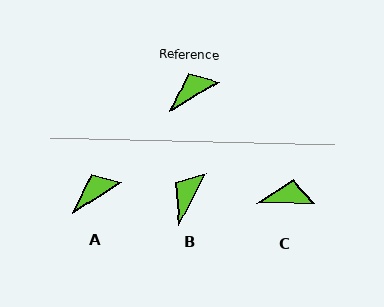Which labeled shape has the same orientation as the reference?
A.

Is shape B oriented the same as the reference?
No, it is off by about 31 degrees.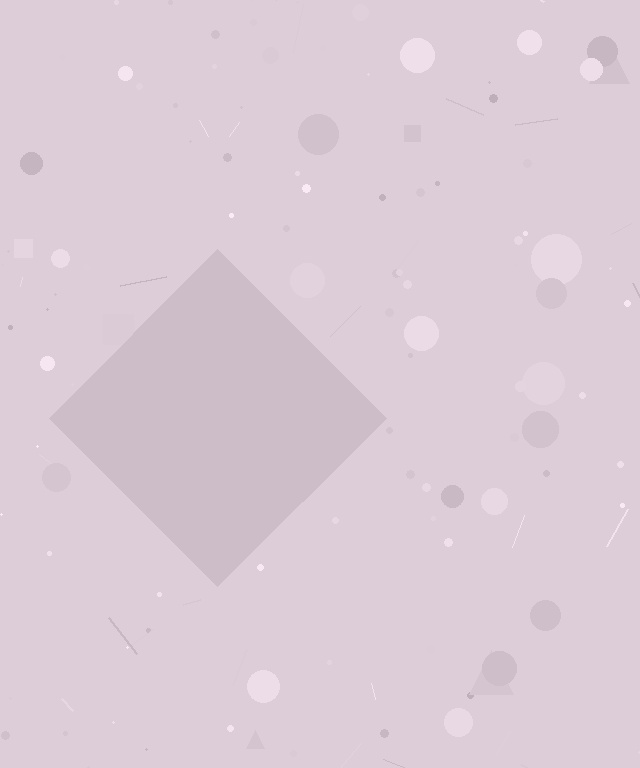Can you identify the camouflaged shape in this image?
The camouflaged shape is a diamond.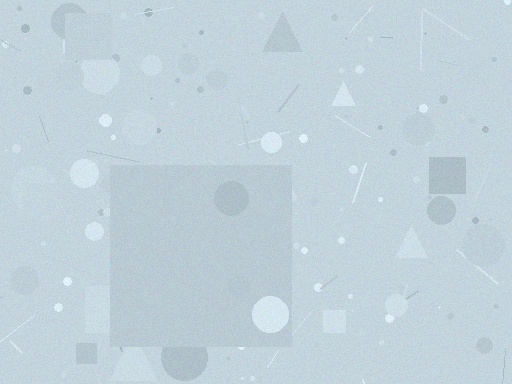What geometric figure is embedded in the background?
A square is embedded in the background.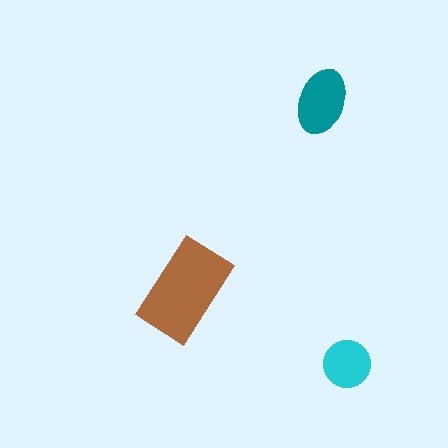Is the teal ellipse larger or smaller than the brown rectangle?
Smaller.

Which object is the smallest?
The cyan circle.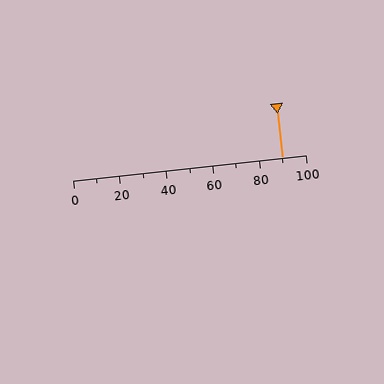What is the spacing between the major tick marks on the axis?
The major ticks are spaced 20 apart.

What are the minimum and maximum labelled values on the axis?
The axis runs from 0 to 100.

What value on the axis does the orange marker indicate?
The marker indicates approximately 90.